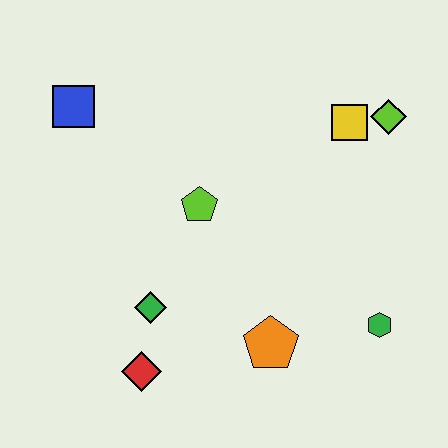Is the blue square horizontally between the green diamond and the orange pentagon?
No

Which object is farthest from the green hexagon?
The blue square is farthest from the green hexagon.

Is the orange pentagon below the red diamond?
No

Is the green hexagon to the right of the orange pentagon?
Yes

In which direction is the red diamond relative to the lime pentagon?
The red diamond is below the lime pentagon.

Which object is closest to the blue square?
The lime pentagon is closest to the blue square.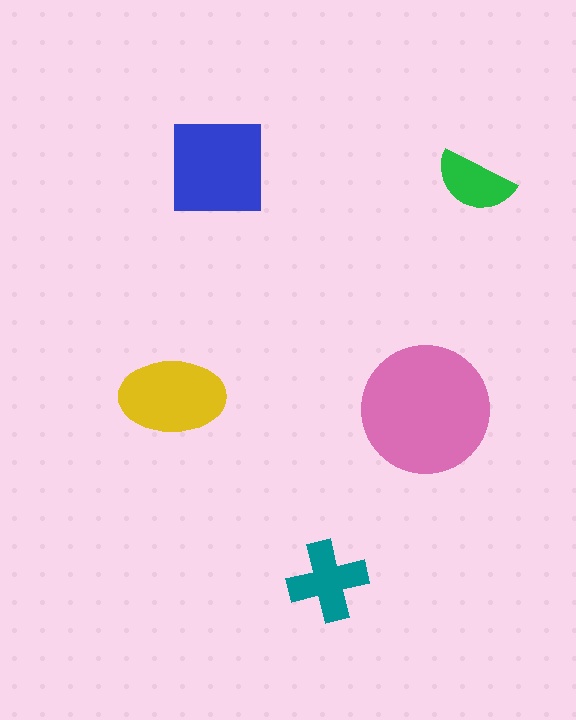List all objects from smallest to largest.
The green semicircle, the teal cross, the yellow ellipse, the blue square, the pink circle.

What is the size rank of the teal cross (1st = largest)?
4th.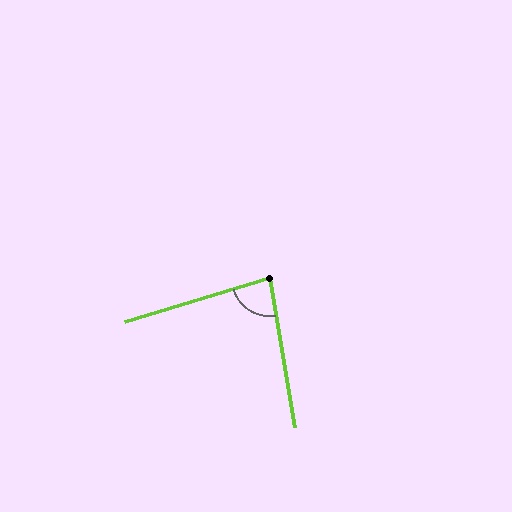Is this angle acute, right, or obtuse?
It is acute.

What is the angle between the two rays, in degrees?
Approximately 83 degrees.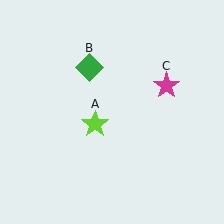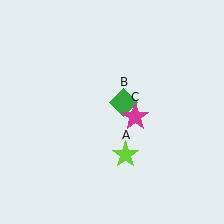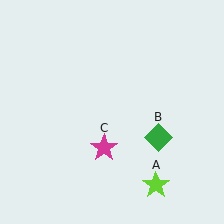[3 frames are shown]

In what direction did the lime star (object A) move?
The lime star (object A) moved down and to the right.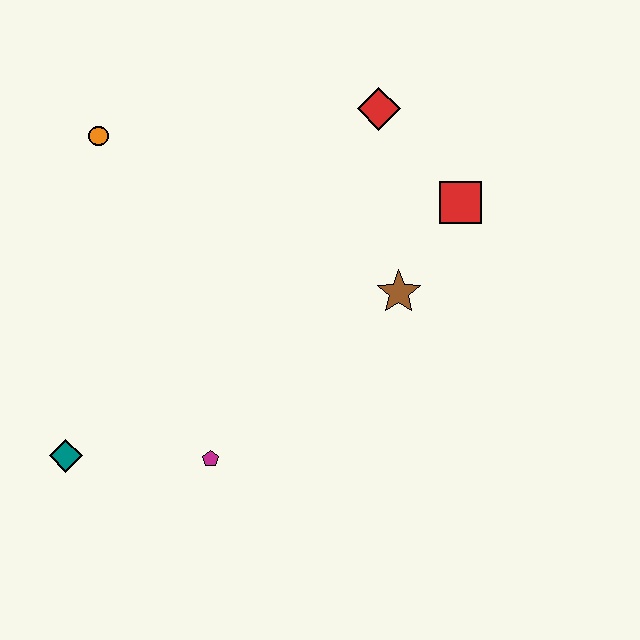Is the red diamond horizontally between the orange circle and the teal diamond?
No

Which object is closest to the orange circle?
The red diamond is closest to the orange circle.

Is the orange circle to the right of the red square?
No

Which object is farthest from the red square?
The teal diamond is farthest from the red square.